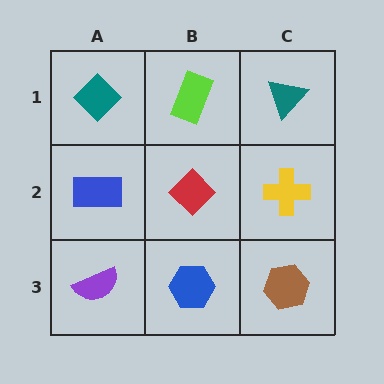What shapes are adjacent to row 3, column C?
A yellow cross (row 2, column C), a blue hexagon (row 3, column B).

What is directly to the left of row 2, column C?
A red diamond.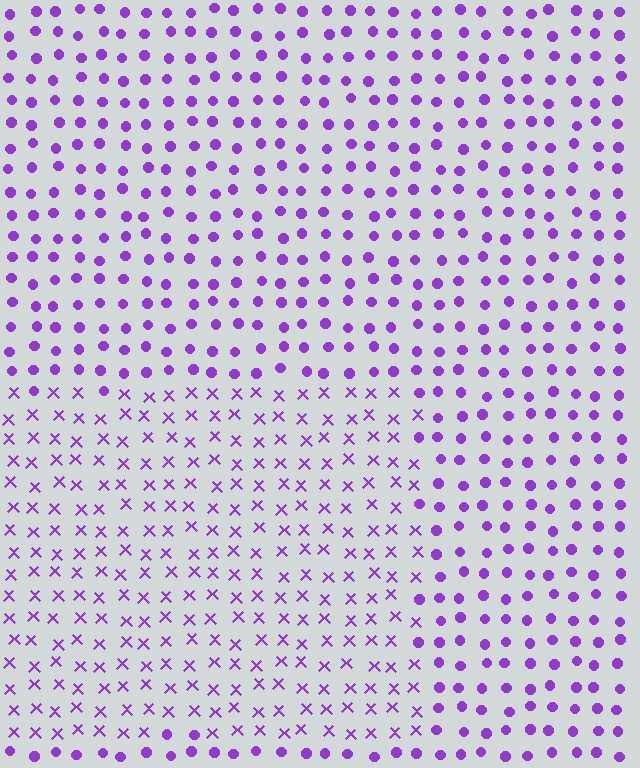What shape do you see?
I see a rectangle.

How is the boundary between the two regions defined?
The boundary is defined by a change in element shape: X marks inside vs. circles outside. All elements share the same color and spacing.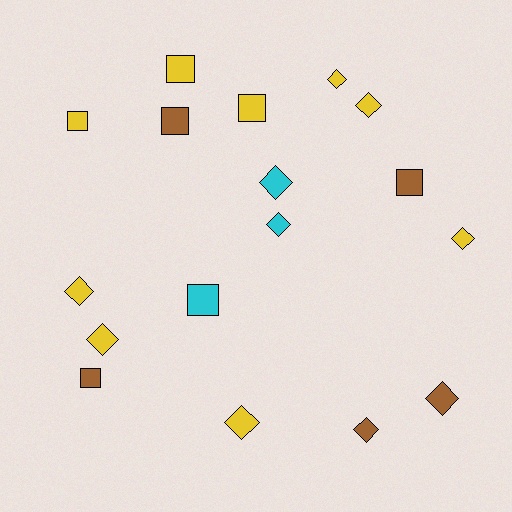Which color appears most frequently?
Yellow, with 9 objects.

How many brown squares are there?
There are 3 brown squares.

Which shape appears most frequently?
Diamond, with 10 objects.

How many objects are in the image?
There are 17 objects.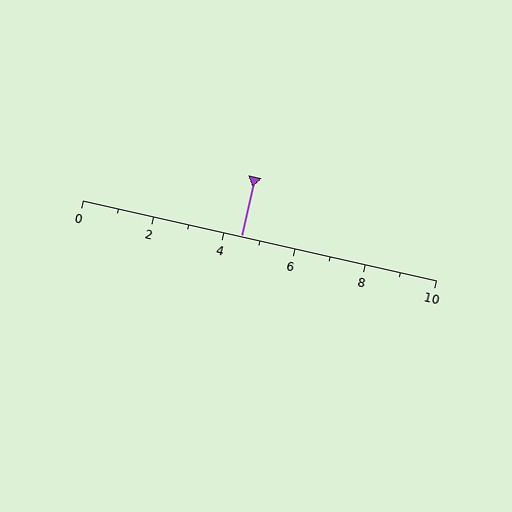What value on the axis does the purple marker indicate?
The marker indicates approximately 4.5.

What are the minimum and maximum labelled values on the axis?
The axis runs from 0 to 10.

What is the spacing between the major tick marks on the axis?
The major ticks are spaced 2 apart.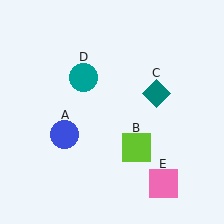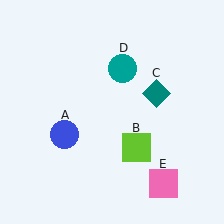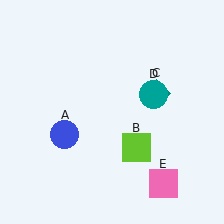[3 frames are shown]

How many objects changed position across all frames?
1 object changed position: teal circle (object D).